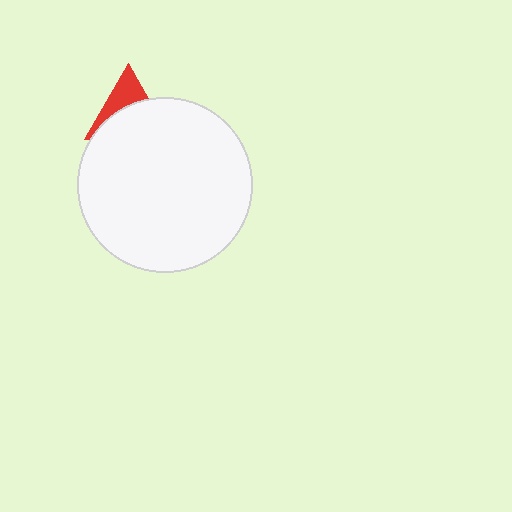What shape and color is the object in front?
The object in front is a white circle.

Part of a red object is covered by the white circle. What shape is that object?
It is a triangle.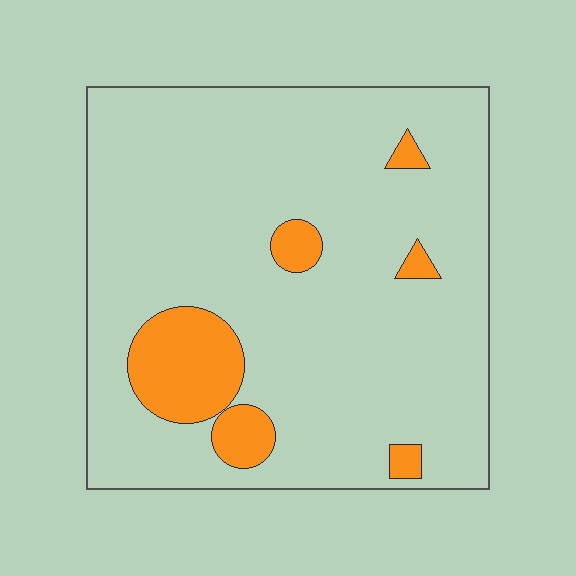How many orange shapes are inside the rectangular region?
6.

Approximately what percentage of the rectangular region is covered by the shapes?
Approximately 10%.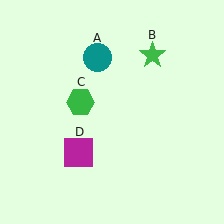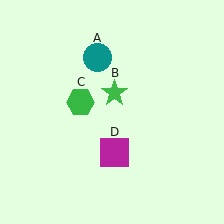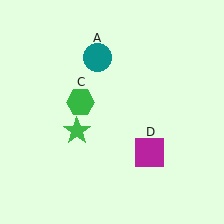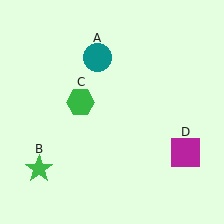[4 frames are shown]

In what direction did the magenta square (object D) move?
The magenta square (object D) moved right.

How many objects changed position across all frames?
2 objects changed position: green star (object B), magenta square (object D).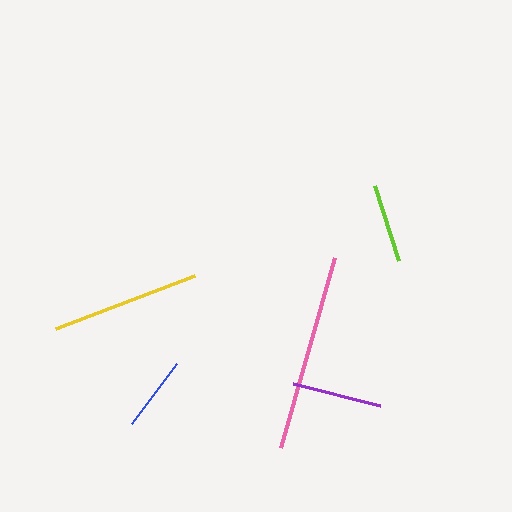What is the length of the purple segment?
The purple segment is approximately 89 pixels long.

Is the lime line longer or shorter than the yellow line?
The yellow line is longer than the lime line.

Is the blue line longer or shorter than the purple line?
The purple line is longer than the blue line.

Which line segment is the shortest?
The blue line is the shortest at approximately 75 pixels.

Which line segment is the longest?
The pink line is the longest at approximately 197 pixels.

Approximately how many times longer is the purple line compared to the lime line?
The purple line is approximately 1.1 times the length of the lime line.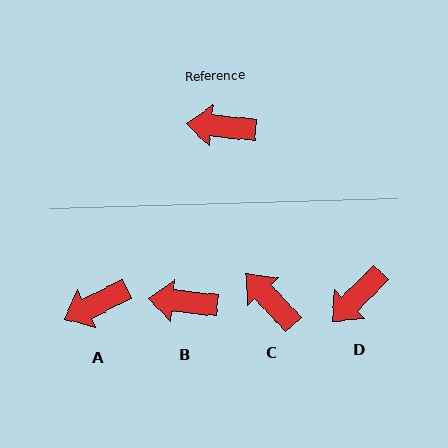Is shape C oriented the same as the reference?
No, it is off by about 42 degrees.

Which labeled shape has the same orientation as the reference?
B.